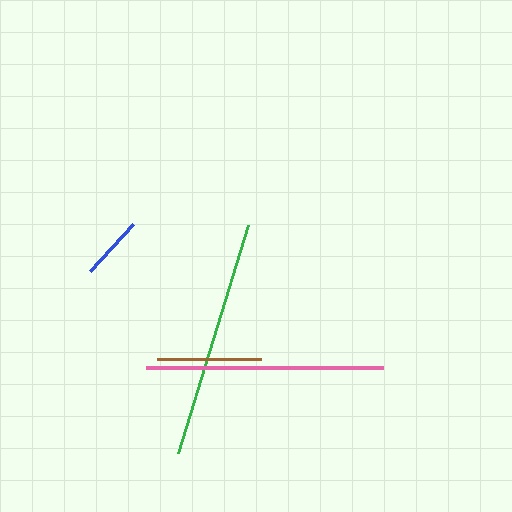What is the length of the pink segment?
The pink segment is approximately 237 pixels long.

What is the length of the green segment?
The green segment is approximately 239 pixels long.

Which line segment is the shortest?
The blue line is the shortest at approximately 65 pixels.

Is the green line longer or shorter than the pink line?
The green line is longer than the pink line.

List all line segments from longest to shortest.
From longest to shortest: green, pink, brown, blue.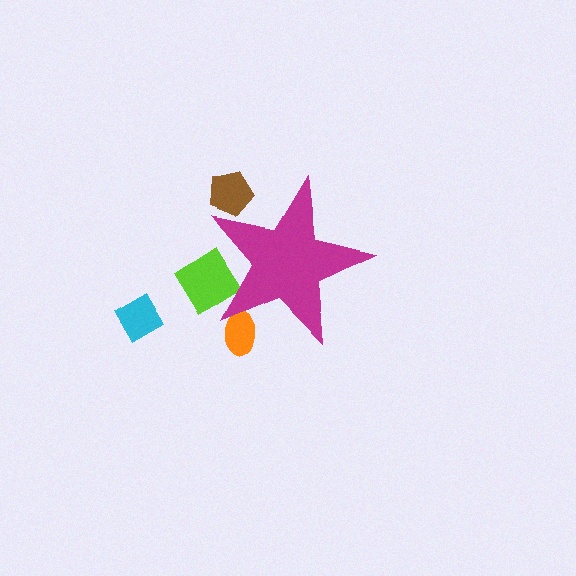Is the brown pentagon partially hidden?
Yes, the brown pentagon is partially hidden behind the magenta star.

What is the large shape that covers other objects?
A magenta star.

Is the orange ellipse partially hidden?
Yes, the orange ellipse is partially hidden behind the magenta star.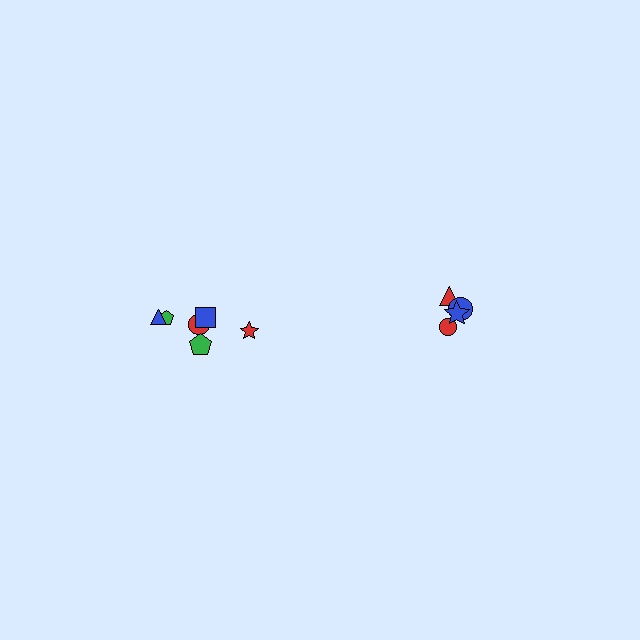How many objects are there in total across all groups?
There are 10 objects.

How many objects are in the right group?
There are 4 objects.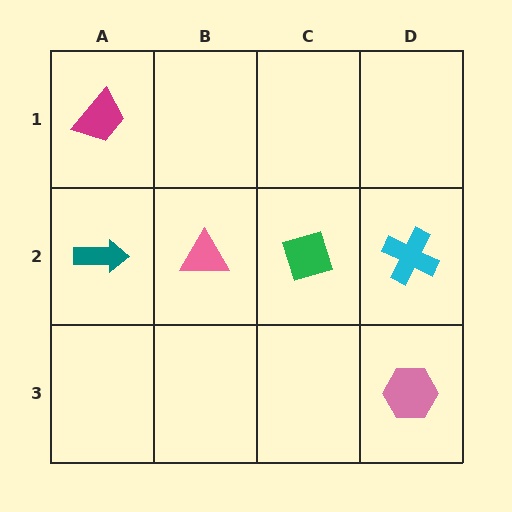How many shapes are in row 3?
1 shape.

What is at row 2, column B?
A pink triangle.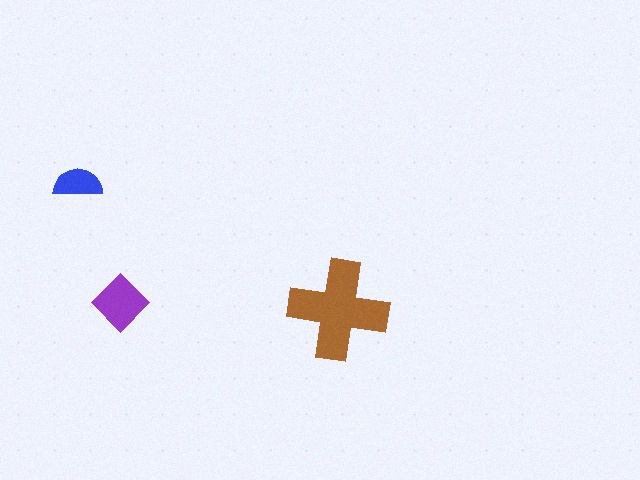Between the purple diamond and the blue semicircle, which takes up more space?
The purple diamond.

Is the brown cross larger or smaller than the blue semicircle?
Larger.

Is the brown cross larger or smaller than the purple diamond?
Larger.